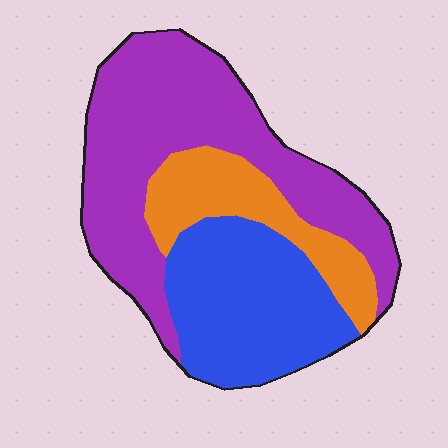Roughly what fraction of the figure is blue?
Blue covers around 30% of the figure.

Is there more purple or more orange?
Purple.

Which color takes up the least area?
Orange, at roughly 20%.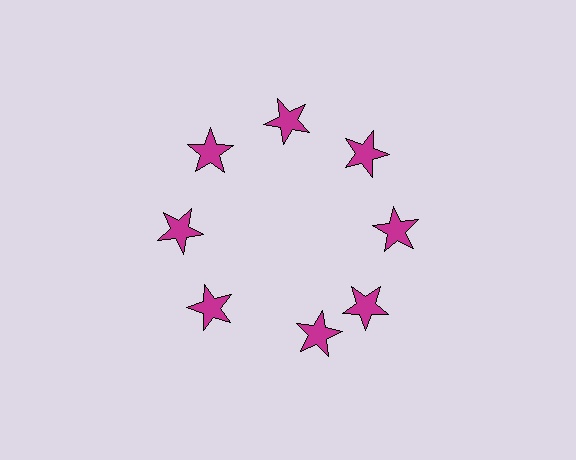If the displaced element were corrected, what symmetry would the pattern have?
It would have 8-fold rotational symmetry — the pattern would map onto itself every 45 degrees.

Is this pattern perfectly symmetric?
No. The 8 magenta stars are arranged in a ring, but one element near the 6 o'clock position is rotated out of alignment along the ring, breaking the 8-fold rotational symmetry.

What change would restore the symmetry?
The symmetry would be restored by rotating it back into even spacing with its neighbors so that all 8 stars sit at equal angles and equal distance from the center.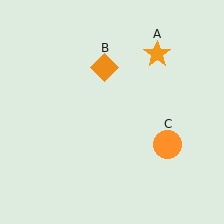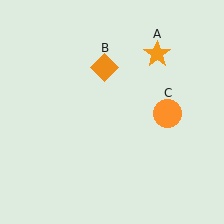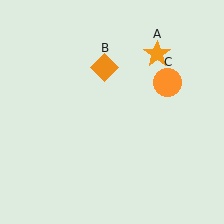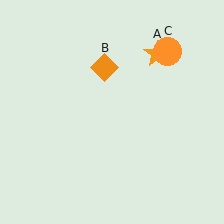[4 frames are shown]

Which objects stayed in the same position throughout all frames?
Orange star (object A) and orange diamond (object B) remained stationary.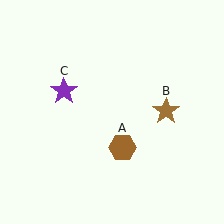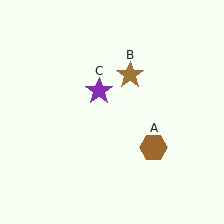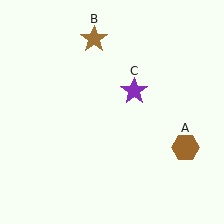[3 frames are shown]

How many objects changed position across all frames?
3 objects changed position: brown hexagon (object A), brown star (object B), purple star (object C).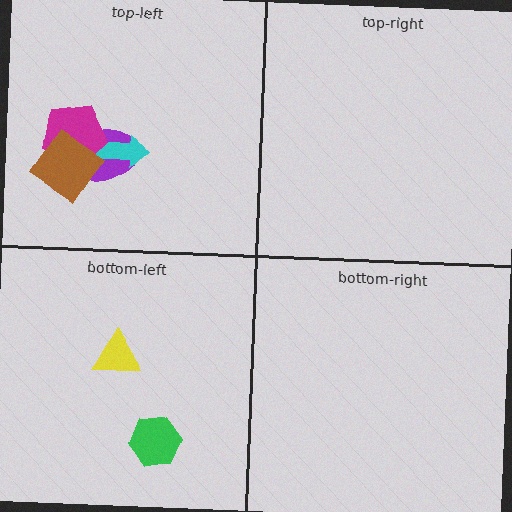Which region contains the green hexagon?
The bottom-left region.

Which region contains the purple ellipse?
The top-left region.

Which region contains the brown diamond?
The top-left region.